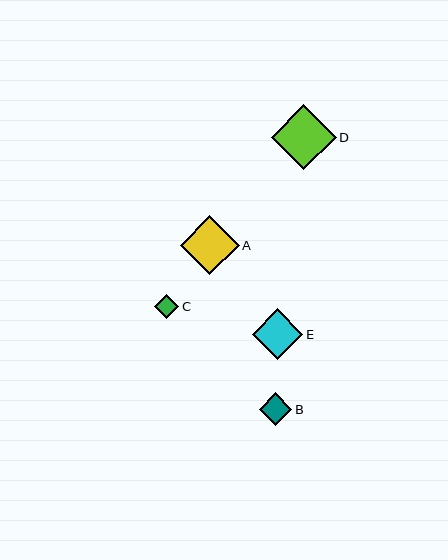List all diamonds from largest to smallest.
From largest to smallest: D, A, E, B, C.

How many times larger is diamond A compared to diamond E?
Diamond A is approximately 1.2 times the size of diamond E.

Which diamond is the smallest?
Diamond C is the smallest with a size of approximately 25 pixels.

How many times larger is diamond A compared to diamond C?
Diamond A is approximately 2.4 times the size of diamond C.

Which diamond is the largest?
Diamond D is the largest with a size of approximately 65 pixels.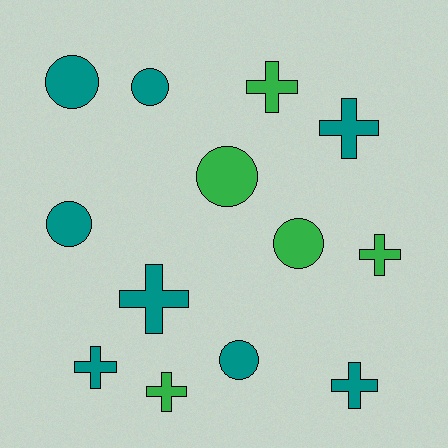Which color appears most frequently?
Teal, with 8 objects.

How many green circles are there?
There are 2 green circles.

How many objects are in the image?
There are 13 objects.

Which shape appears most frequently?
Cross, with 7 objects.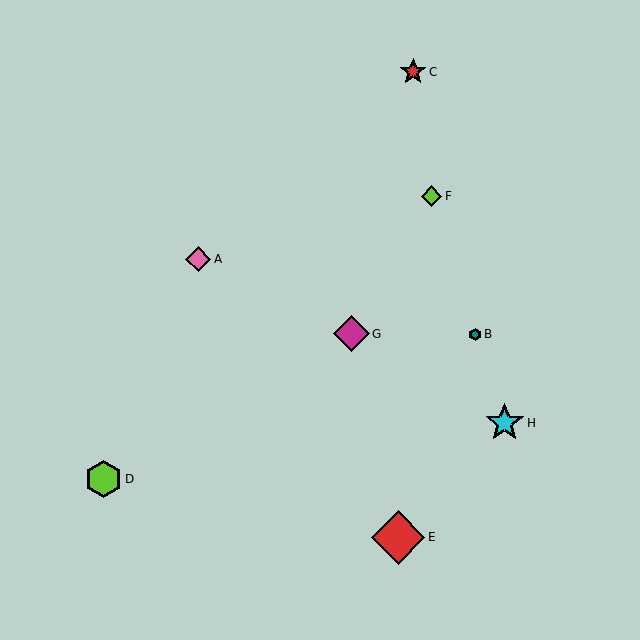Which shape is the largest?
The red diamond (labeled E) is the largest.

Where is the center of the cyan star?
The center of the cyan star is at (505, 423).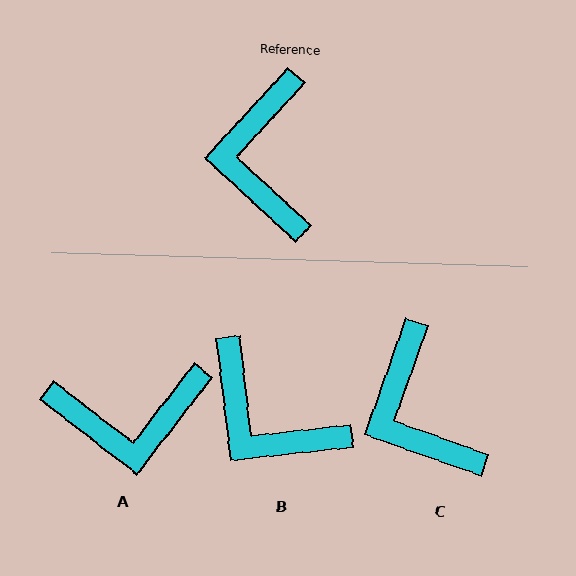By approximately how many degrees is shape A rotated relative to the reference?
Approximately 95 degrees counter-clockwise.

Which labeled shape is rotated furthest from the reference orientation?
A, about 95 degrees away.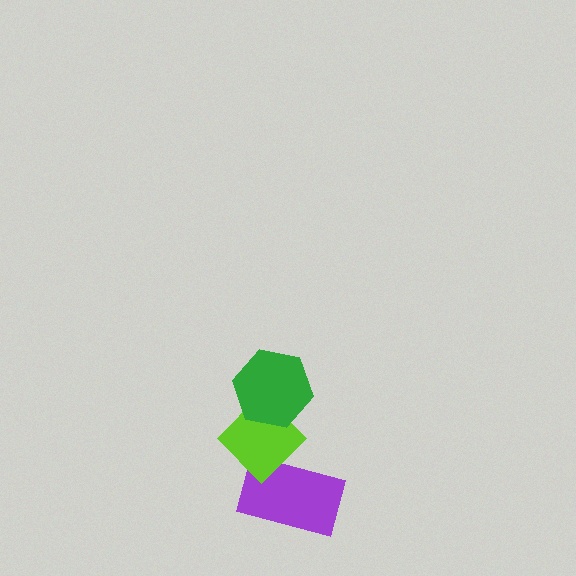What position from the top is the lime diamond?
The lime diamond is 2nd from the top.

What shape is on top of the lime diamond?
The green hexagon is on top of the lime diamond.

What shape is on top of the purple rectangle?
The lime diamond is on top of the purple rectangle.